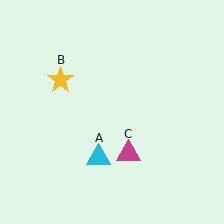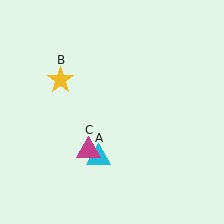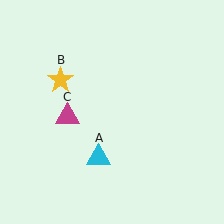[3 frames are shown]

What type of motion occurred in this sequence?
The magenta triangle (object C) rotated clockwise around the center of the scene.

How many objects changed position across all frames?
1 object changed position: magenta triangle (object C).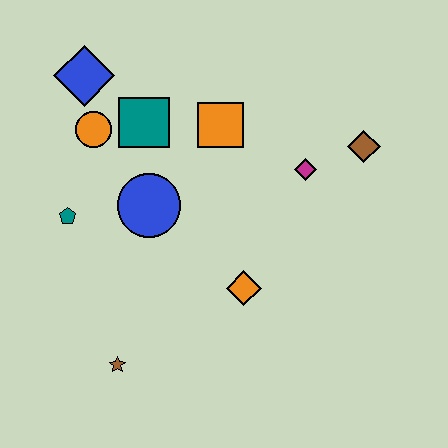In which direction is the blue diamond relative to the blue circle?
The blue diamond is above the blue circle.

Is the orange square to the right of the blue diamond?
Yes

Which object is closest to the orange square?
The teal square is closest to the orange square.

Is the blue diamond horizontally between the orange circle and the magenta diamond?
No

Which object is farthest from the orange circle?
The brown diamond is farthest from the orange circle.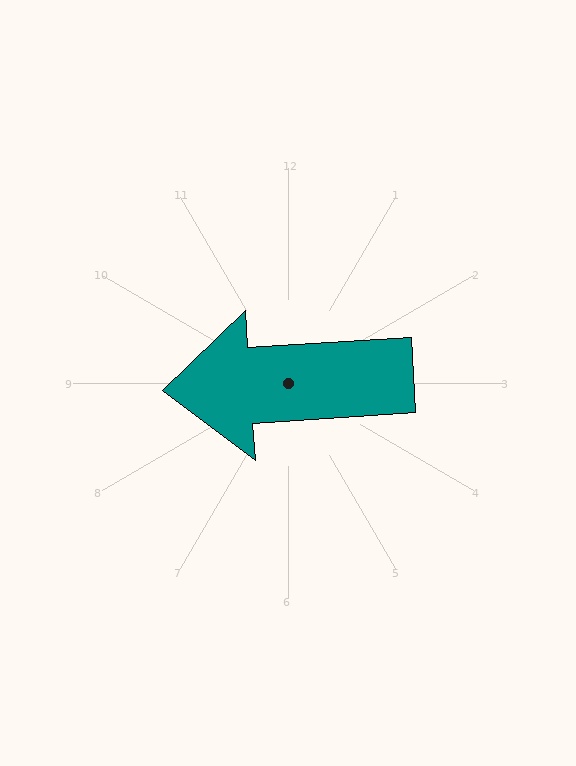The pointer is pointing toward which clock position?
Roughly 9 o'clock.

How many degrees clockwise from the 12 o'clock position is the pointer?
Approximately 266 degrees.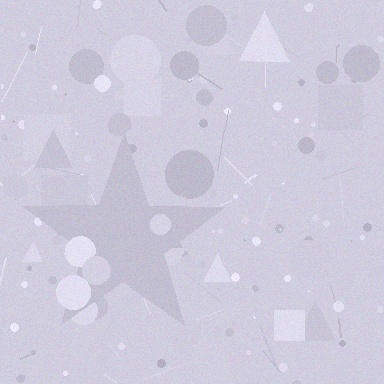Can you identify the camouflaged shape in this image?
The camouflaged shape is a star.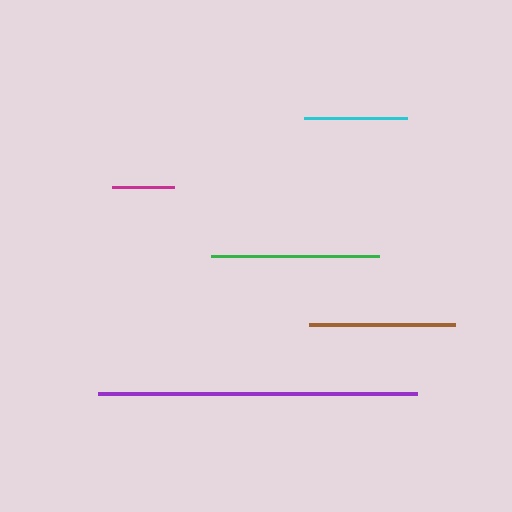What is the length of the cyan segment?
The cyan segment is approximately 103 pixels long.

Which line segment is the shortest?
The magenta line is the shortest at approximately 62 pixels.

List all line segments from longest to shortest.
From longest to shortest: purple, green, brown, cyan, magenta.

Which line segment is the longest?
The purple line is the longest at approximately 319 pixels.